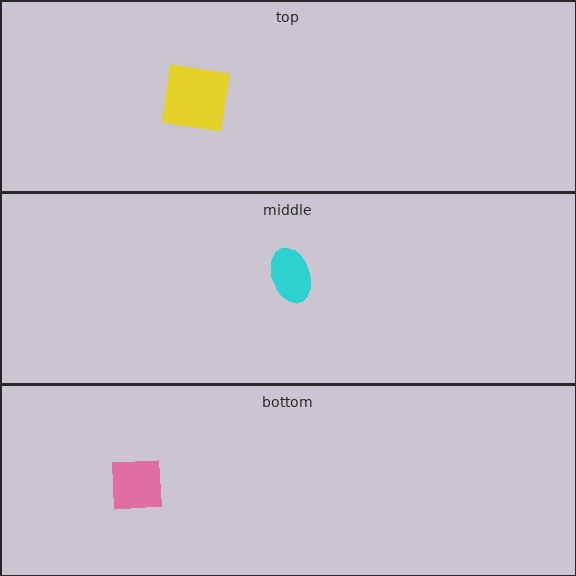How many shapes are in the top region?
1.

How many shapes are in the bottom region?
1.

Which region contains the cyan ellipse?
The middle region.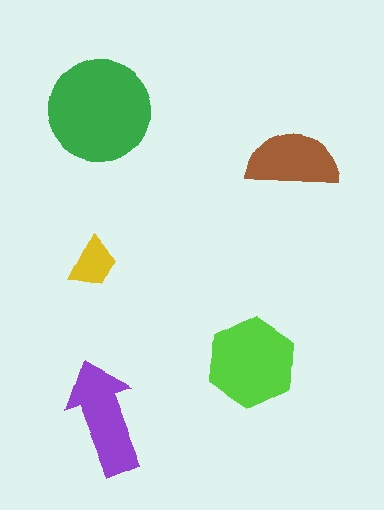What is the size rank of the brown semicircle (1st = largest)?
4th.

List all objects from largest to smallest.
The green circle, the lime hexagon, the purple arrow, the brown semicircle, the yellow trapezoid.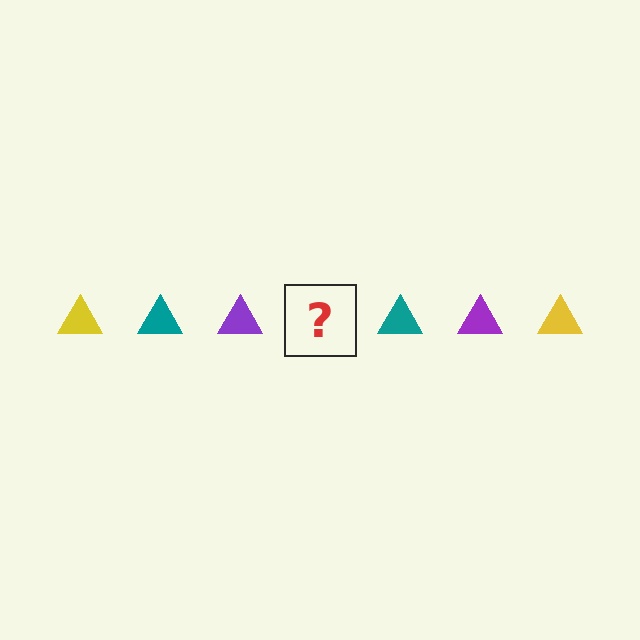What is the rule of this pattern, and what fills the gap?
The rule is that the pattern cycles through yellow, teal, purple triangles. The gap should be filled with a yellow triangle.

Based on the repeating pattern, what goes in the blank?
The blank should be a yellow triangle.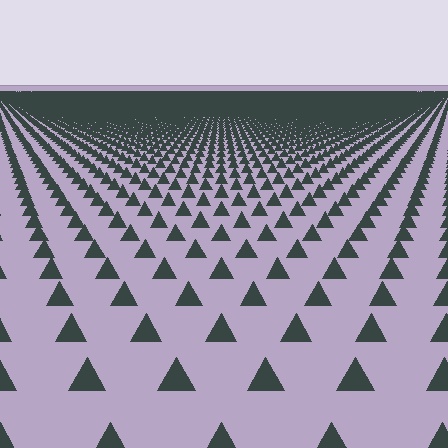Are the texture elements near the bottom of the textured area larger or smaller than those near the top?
Larger. Near the bottom, elements are closer to the viewer and appear at a bigger on-screen size.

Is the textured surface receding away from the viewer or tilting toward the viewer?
The surface is receding away from the viewer. Texture elements get smaller and denser toward the top.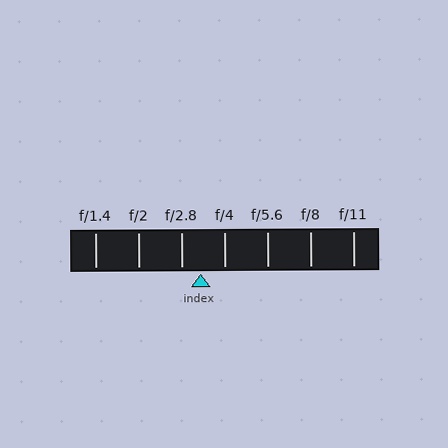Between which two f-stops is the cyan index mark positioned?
The index mark is between f/2.8 and f/4.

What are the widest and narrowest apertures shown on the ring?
The widest aperture shown is f/1.4 and the narrowest is f/11.